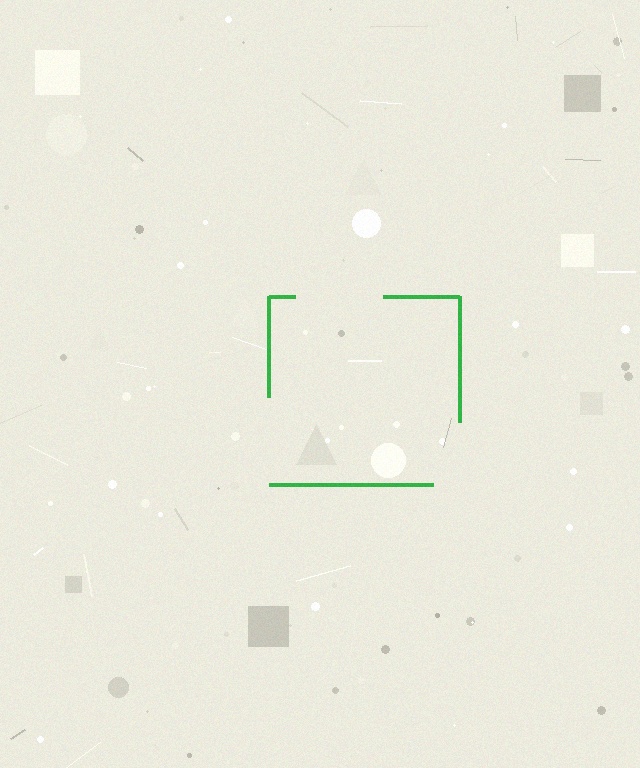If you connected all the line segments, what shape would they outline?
They would outline a square.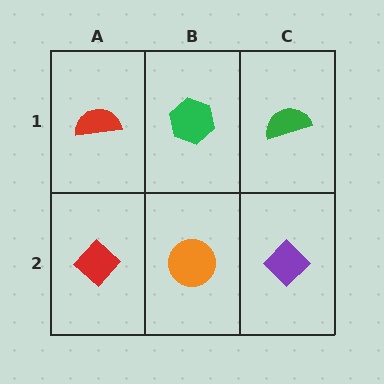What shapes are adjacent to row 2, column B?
A green hexagon (row 1, column B), a red diamond (row 2, column A), a purple diamond (row 2, column C).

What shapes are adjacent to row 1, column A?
A red diamond (row 2, column A), a green hexagon (row 1, column B).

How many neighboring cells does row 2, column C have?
2.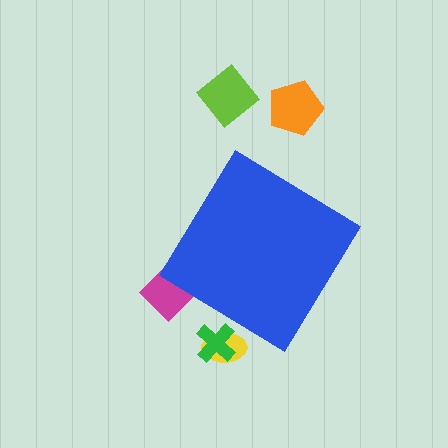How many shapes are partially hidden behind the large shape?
3 shapes are partially hidden.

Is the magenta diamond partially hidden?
Yes, the magenta diamond is partially hidden behind the blue diamond.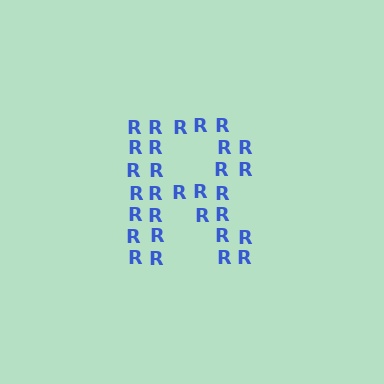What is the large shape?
The large shape is the letter R.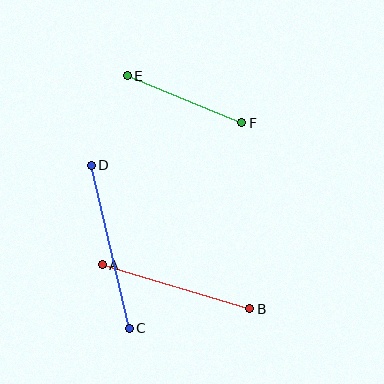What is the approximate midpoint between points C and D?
The midpoint is at approximately (110, 247) pixels.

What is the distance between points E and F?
The distance is approximately 124 pixels.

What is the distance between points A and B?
The distance is approximately 154 pixels.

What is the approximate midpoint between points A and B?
The midpoint is at approximately (176, 287) pixels.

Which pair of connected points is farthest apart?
Points C and D are farthest apart.